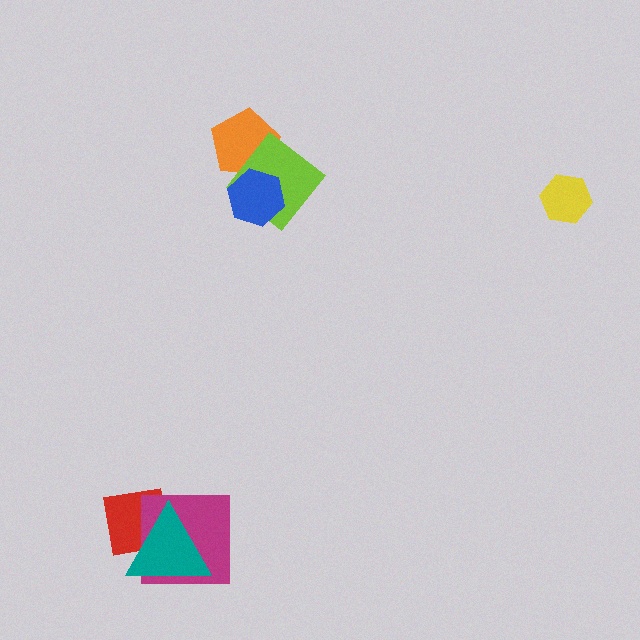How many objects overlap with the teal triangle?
2 objects overlap with the teal triangle.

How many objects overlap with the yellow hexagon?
0 objects overlap with the yellow hexagon.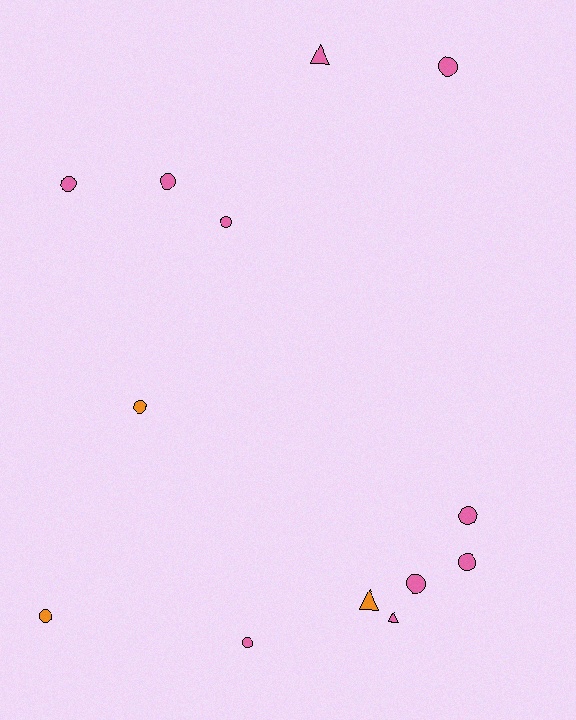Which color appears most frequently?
Pink, with 10 objects.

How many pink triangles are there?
There are 2 pink triangles.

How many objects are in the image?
There are 13 objects.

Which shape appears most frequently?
Circle, with 10 objects.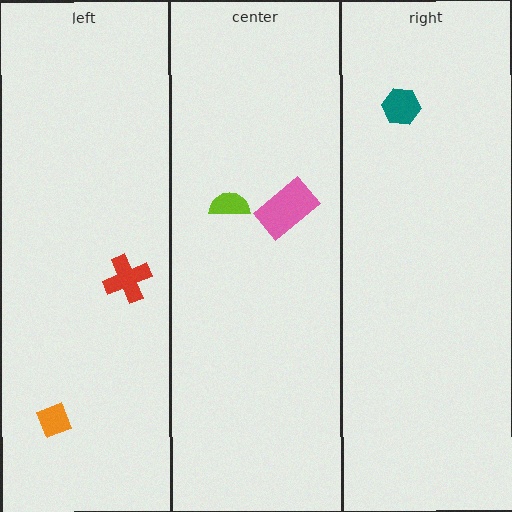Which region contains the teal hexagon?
The right region.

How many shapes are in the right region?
1.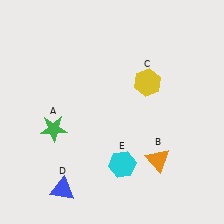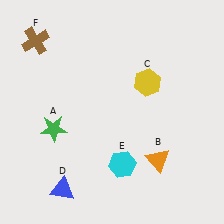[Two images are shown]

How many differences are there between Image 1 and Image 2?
There is 1 difference between the two images.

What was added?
A brown cross (F) was added in Image 2.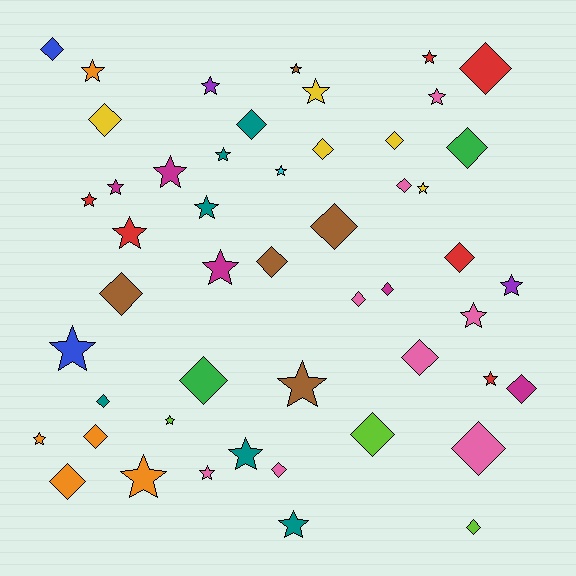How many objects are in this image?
There are 50 objects.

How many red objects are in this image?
There are 6 red objects.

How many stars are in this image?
There are 26 stars.